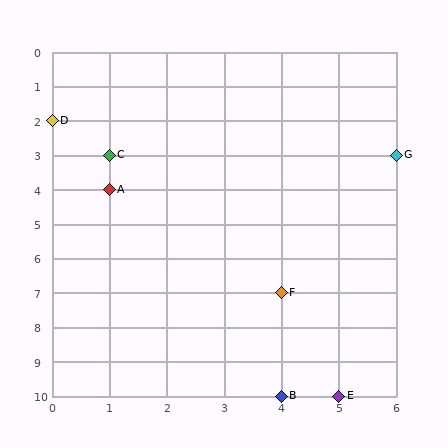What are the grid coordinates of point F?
Point F is at grid coordinates (4, 7).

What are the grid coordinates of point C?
Point C is at grid coordinates (1, 3).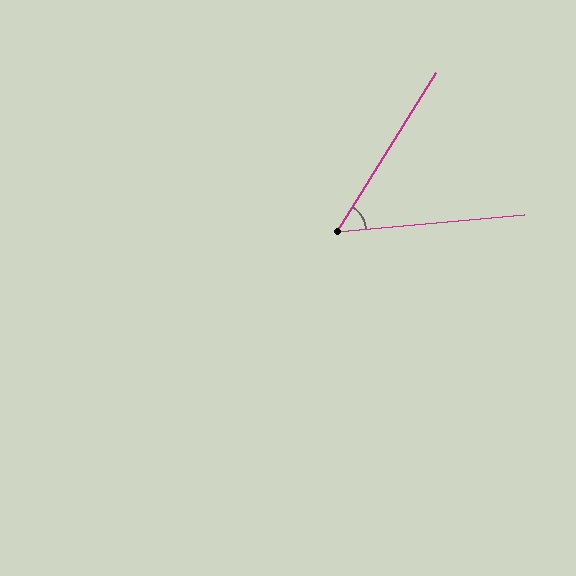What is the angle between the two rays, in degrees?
Approximately 53 degrees.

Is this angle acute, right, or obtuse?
It is acute.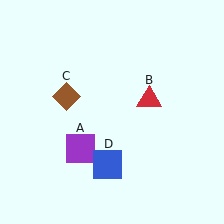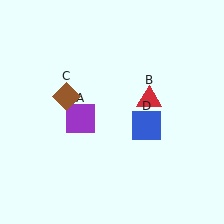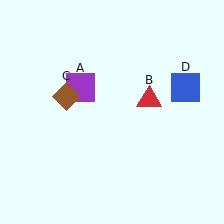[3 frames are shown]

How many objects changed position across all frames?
2 objects changed position: purple square (object A), blue square (object D).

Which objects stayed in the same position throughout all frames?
Red triangle (object B) and brown diamond (object C) remained stationary.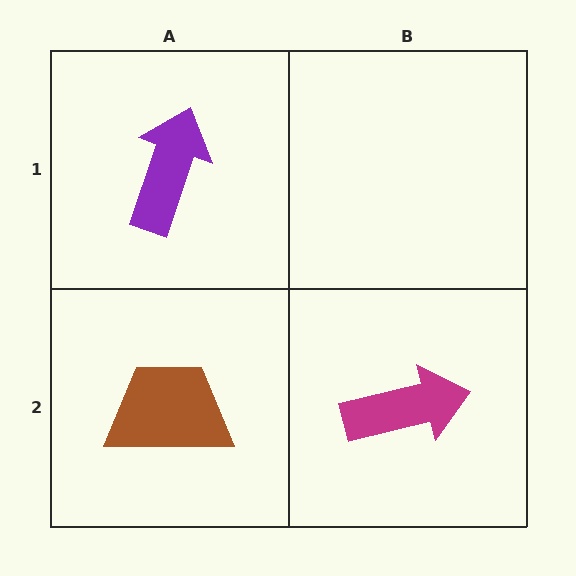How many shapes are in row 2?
2 shapes.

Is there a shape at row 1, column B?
No, that cell is empty.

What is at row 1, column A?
A purple arrow.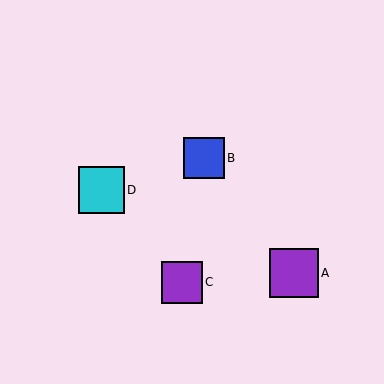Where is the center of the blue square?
The center of the blue square is at (204, 158).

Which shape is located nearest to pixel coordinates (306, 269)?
The purple square (labeled A) at (294, 273) is nearest to that location.